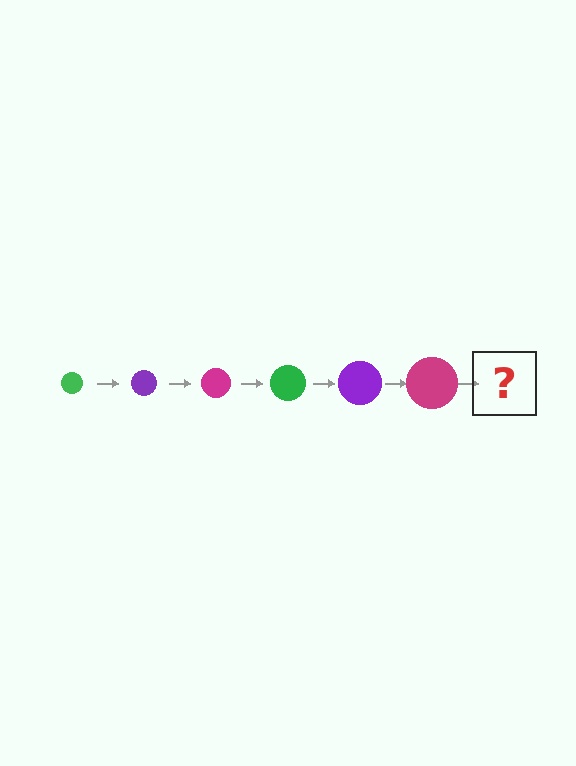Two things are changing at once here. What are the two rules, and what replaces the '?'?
The two rules are that the circle grows larger each step and the color cycles through green, purple, and magenta. The '?' should be a green circle, larger than the previous one.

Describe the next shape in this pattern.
It should be a green circle, larger than the previous one.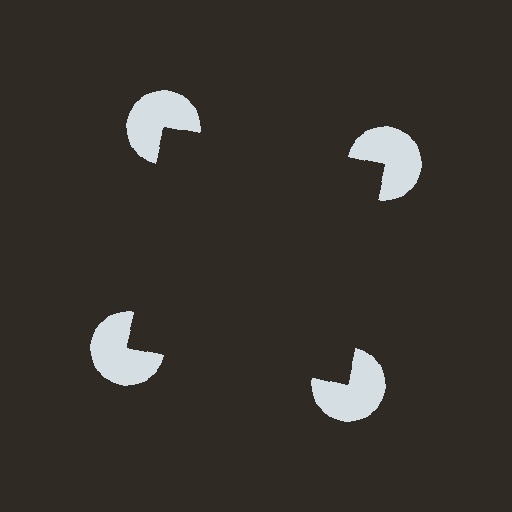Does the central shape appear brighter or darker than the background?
It typically appears slightly darker than the background, even though no actual brightness change is drawn.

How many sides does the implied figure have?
4 sides.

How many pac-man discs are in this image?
There are 4 — one at each vertex of the illusory square.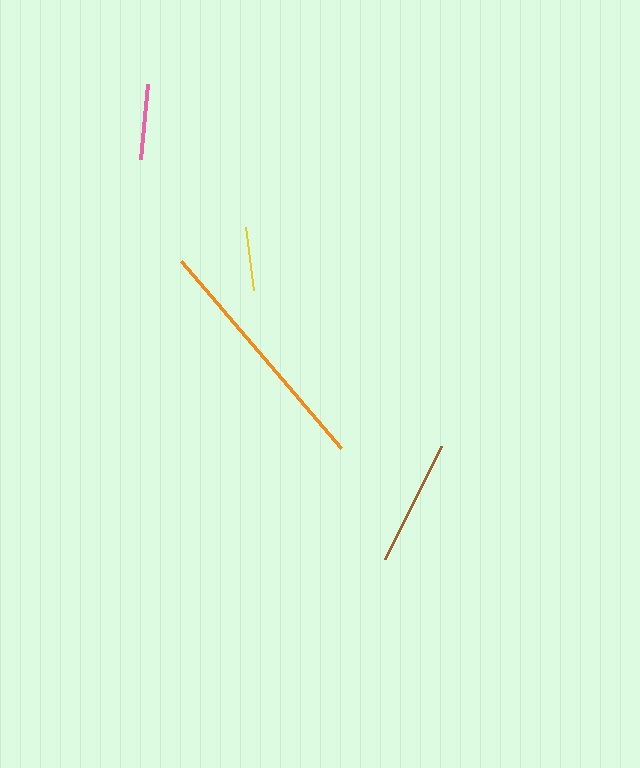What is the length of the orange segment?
The orange segment is approximately 246 pixels long.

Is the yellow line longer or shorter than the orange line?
The orange line is longer than the yellow line.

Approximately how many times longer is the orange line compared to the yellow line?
The orange line is approximately 3.9 times the length of the yellow line.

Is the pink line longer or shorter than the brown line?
The brown line is longer than the pink line.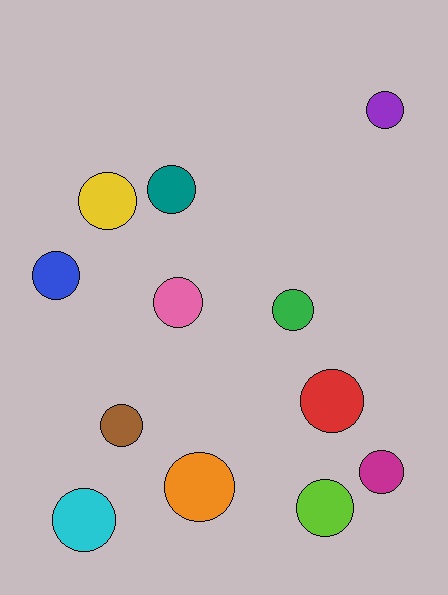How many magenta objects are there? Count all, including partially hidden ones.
There is 1 magenta object.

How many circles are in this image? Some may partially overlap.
There are 12 circles.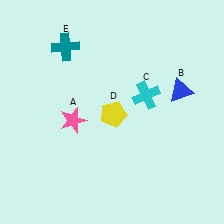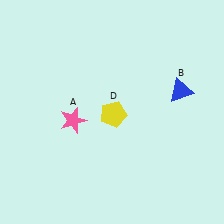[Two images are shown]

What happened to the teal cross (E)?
The teal cross (E) was removed in Image 2. It was in the top-left area of Image 1.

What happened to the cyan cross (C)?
The cyan cross (C) was removed in Image 2. It was in the top-right area of Image 1.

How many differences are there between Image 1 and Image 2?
There are 2 differences between the two images.